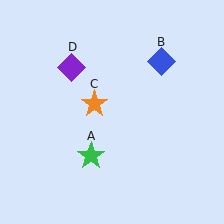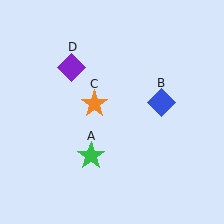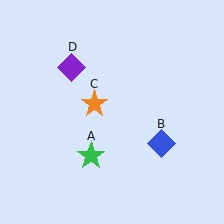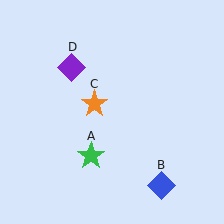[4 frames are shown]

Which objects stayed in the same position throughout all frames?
Green star (object A) and orange star (object C) and purple diamond (object D) remained stationary.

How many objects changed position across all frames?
1 object changed position: blue diamond (object B).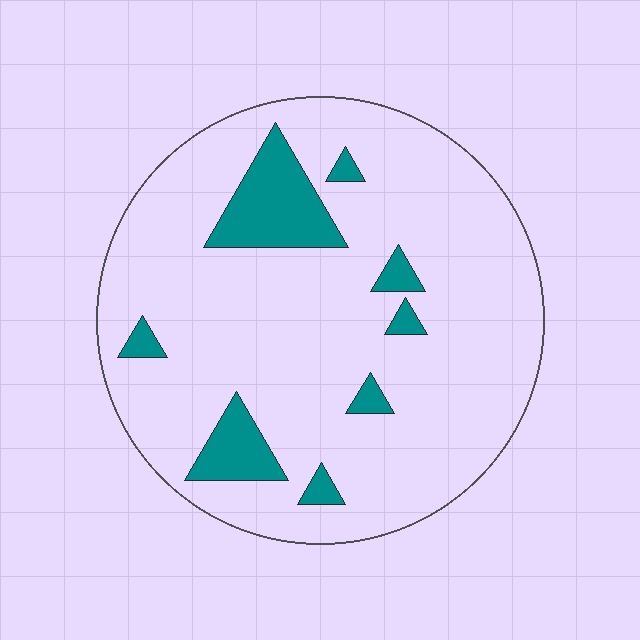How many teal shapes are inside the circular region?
8.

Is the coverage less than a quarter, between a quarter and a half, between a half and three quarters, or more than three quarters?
Less than a quarter.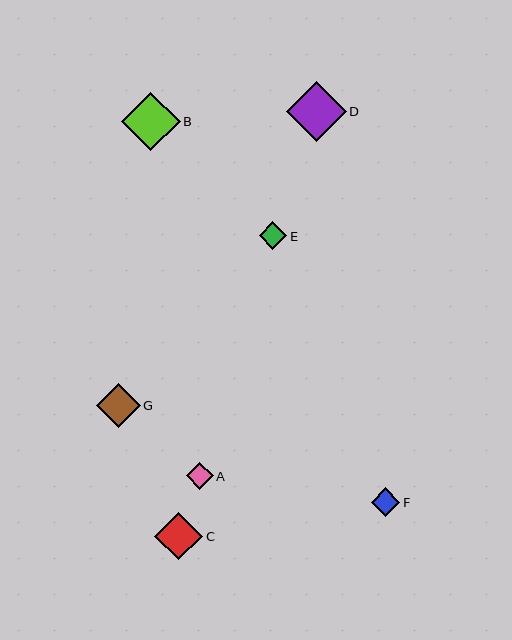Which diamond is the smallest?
Diamond A is the smallest with a size of approximately 27 pixels.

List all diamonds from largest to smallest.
From largest to smallest: D, B, C, G, F, E, A.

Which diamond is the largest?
Diamond D is the largest with a size of approximately 60 pixels.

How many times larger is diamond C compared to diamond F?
Diamond C is approximately 1.7 times the size of diamond F.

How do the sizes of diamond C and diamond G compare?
Diamond C and diamond G are approximately the same size.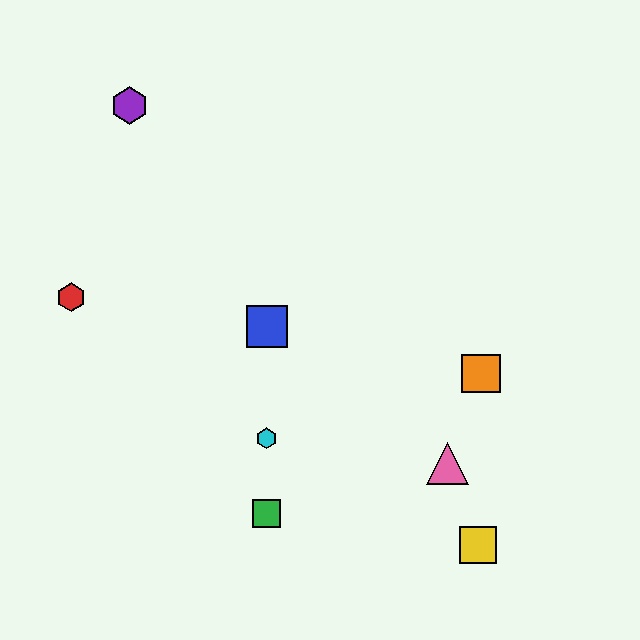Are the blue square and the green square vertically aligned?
Yes, both are at x≈267.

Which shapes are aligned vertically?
The blue square, the green square, the cyan hexagon are aligned vertically.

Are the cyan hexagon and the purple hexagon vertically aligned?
No, the cyan hexagon is at x≈267 and the purple hexagon is at x≈129.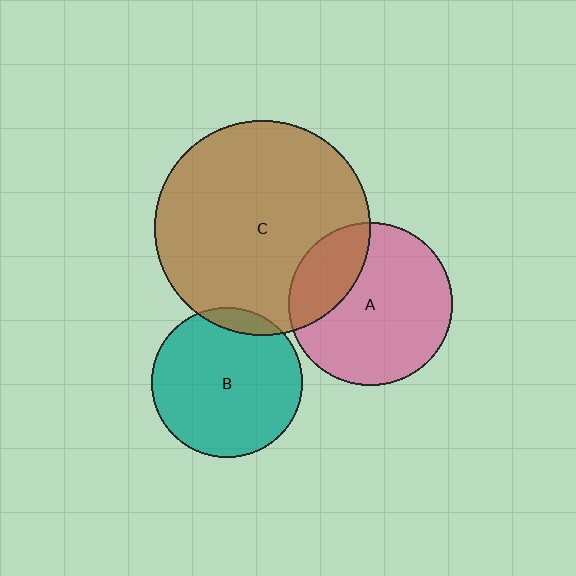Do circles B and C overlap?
Yes.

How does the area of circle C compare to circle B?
Approximately 2.0 times.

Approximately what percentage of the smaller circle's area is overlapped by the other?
Approximately 10%.